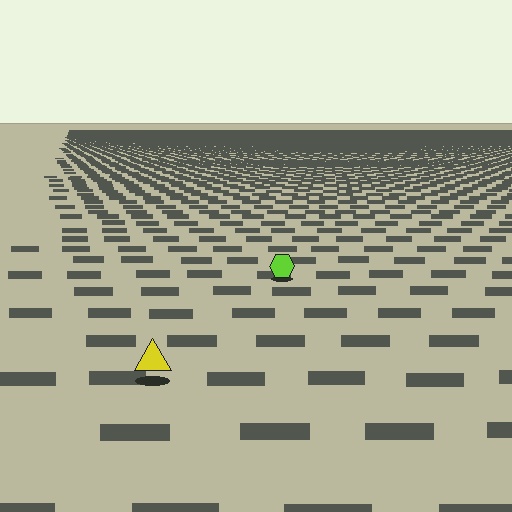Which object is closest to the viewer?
The yellow triangle is closest. The texture marks near it are larger and more spread out.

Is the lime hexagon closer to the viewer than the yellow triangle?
No. The yellow triangle is closer — you can tell from the texture gradient: the ground texture is coarser near it.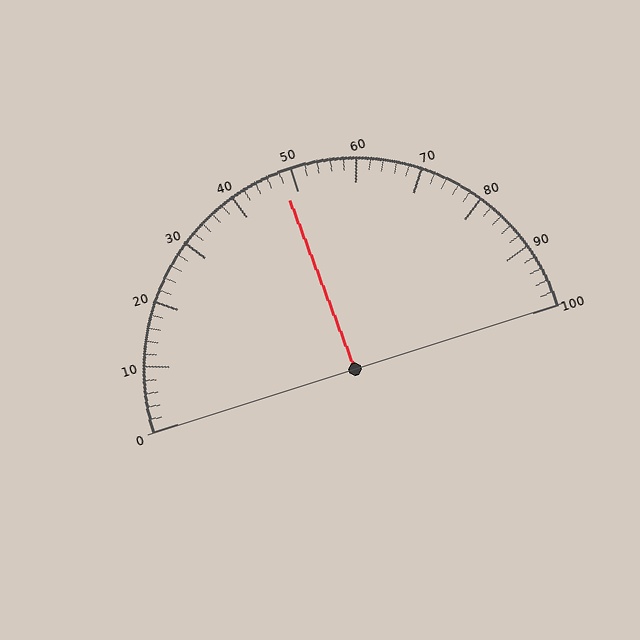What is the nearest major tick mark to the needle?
The nearest major tick mark is 50.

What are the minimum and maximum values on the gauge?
The gauge ranges from 0 to 100.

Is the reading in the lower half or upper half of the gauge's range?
The reading is in the lower half of the range (0 to 100).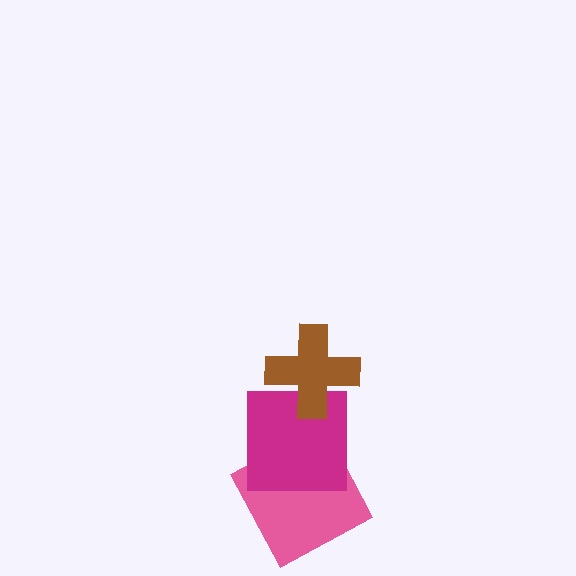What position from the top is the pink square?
The pink square is 3rd from the top.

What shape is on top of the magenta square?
The brown cross is on top of the magenta square.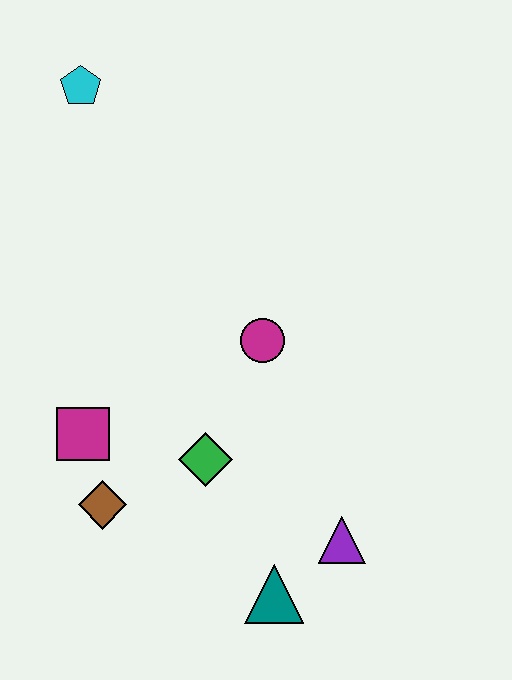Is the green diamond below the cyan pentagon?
Yes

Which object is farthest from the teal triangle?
The cyan pentagon is farthest from the teal triangle.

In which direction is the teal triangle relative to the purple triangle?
The teal triangle is to the left of the purple triangle.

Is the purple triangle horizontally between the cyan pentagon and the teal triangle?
No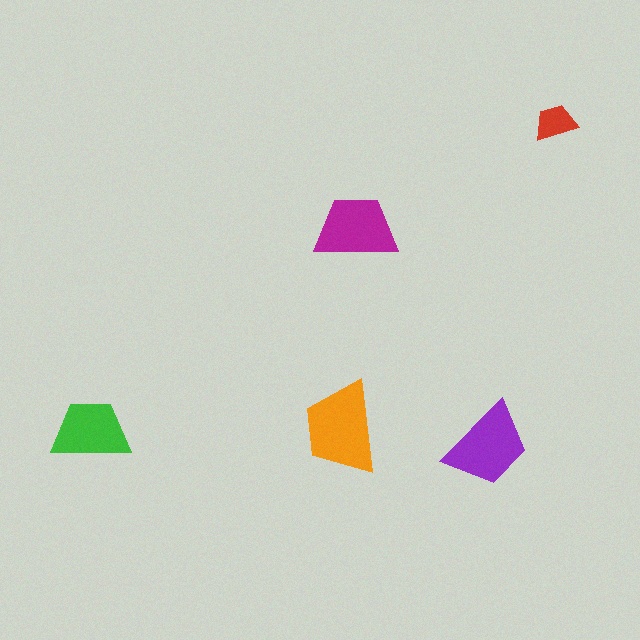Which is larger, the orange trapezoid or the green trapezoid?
The orange one.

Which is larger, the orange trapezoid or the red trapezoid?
The orange one.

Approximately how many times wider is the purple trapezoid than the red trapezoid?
About 2 times wider.